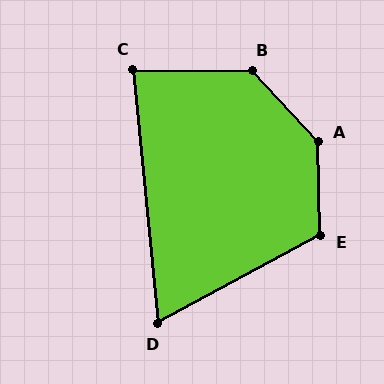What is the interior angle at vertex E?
Approximately 117 degrees (obtuse).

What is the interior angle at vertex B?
Approximately 133 degrees (obtuse).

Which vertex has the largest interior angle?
A, at approximately 139 degrees.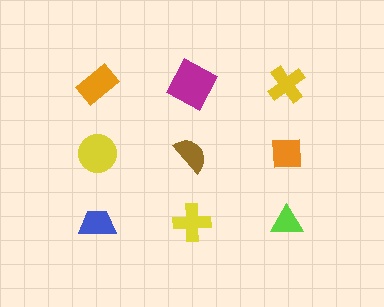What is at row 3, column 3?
A lime triangle.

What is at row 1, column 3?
A yellow cross.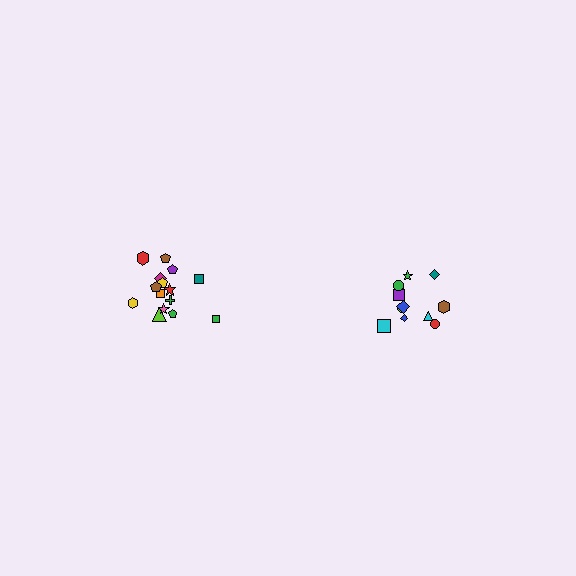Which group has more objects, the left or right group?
The left group.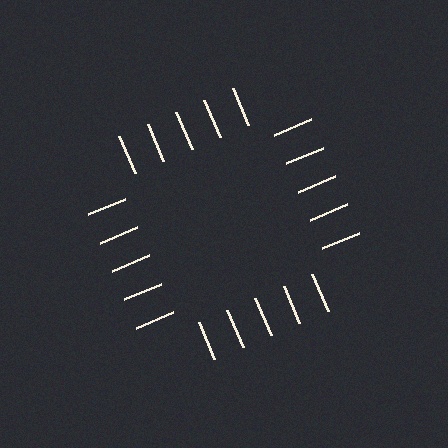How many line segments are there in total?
20 — 5 along each of the 4 edges.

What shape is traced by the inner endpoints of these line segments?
An illusory square — the line segments terminate on its edges but no continuous stroke is drawn.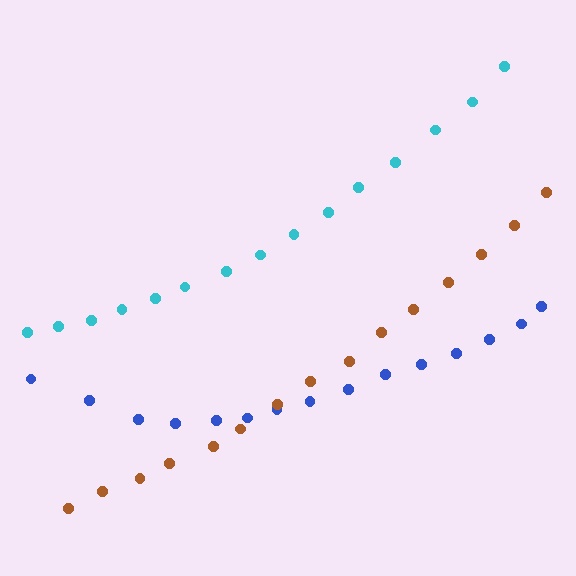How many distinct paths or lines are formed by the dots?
There are 3 distinct paths.